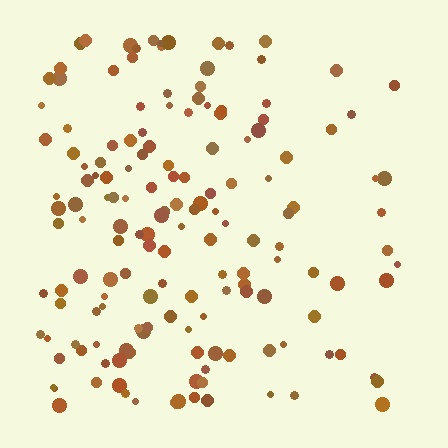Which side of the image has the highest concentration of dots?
The left.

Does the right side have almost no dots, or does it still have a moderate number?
Still a moderate number, just noticeably fewer than the left.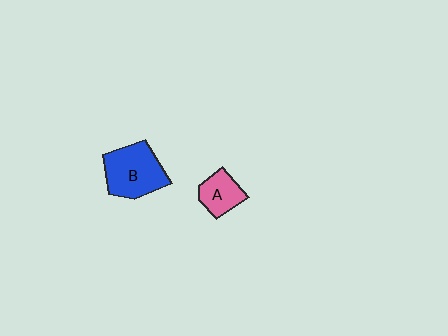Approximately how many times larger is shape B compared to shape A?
Approximately 1.8 times.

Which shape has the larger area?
Shape B (blue).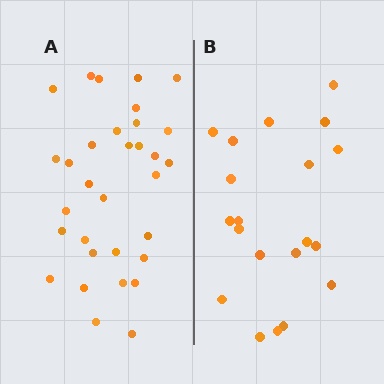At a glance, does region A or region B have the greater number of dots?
Region A (the left region) has more dots.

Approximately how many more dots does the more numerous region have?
Region A has roughly 12 or so more dots than region B.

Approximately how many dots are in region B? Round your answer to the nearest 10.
About 20 dots.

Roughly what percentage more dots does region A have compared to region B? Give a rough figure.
About 60% more.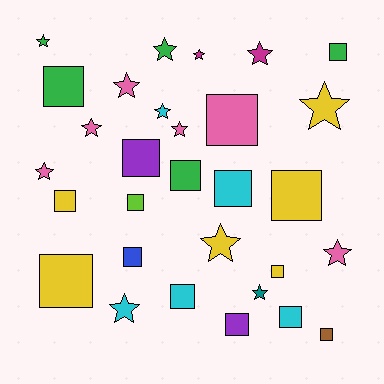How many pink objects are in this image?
There are 6 pink objects.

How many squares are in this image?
There are 16 squares.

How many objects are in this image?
There are 30 objects.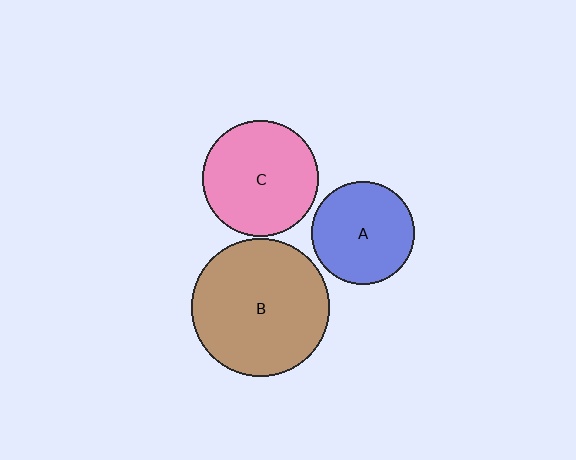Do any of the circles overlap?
No, none of the circles overlap.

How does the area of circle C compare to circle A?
Approximately 1.3 times.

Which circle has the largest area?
Circle B (brown).